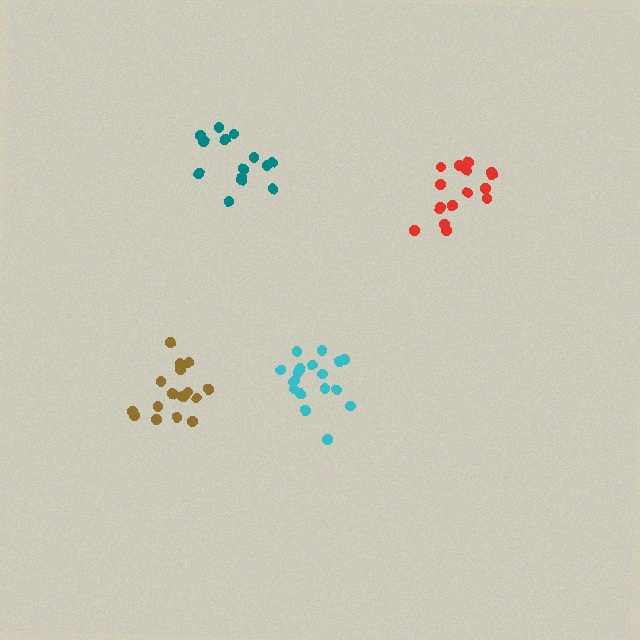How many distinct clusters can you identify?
There are 4 distinct clusters.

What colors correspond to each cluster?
The clusters are colored: cyan, red, teal, brown.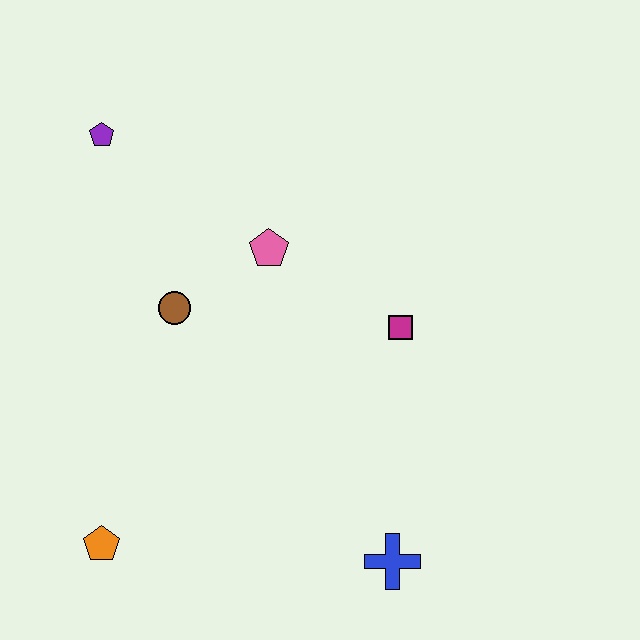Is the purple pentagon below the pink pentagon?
No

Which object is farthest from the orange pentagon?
The purple pentagon is farthest from the orange pentagon.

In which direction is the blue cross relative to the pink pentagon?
The blue cross is below the pink pentagon.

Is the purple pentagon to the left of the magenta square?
Yes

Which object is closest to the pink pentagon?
The brown circle is closest to the pink pentagon.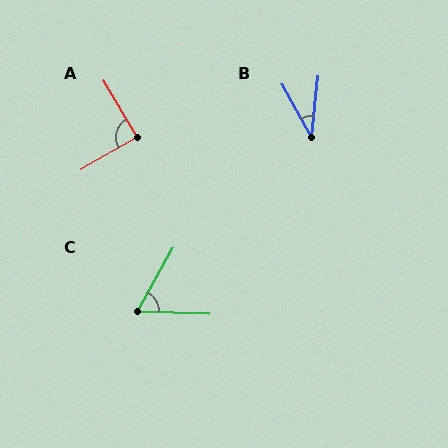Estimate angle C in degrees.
Approximately 63 degrees.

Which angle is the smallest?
B, at approximately 35 degrees.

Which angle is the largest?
A, at approximately 89 degrees.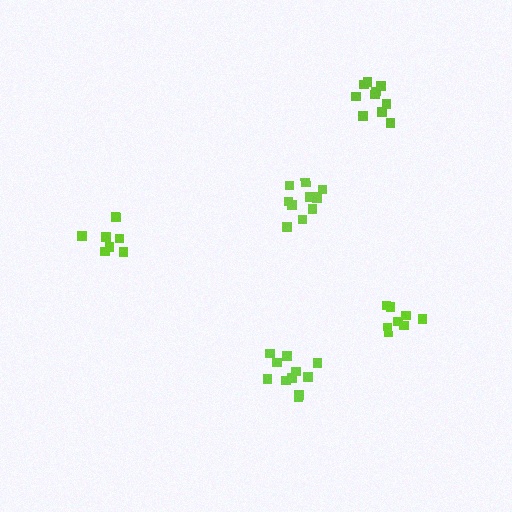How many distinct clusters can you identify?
There are 5 distinct clusters.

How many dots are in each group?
Group 1: 11 dots, Group 2: 11 dots, Group 3: 8 dots, Group 4: 8 dots, Group 5: 10 dots (48 total).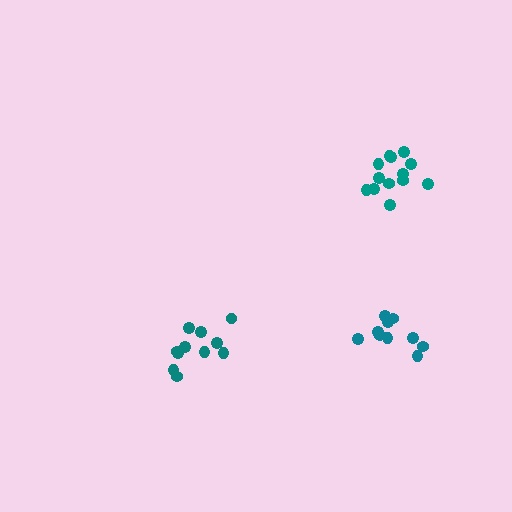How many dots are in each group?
Group 1: 13 dots, Group 2: 11 dots, Group 3: 11 dots (35 total).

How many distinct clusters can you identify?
There are 3 distinct clusters.